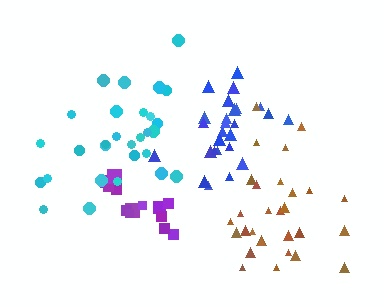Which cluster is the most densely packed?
Blue.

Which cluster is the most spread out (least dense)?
Brown.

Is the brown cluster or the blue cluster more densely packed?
Blue.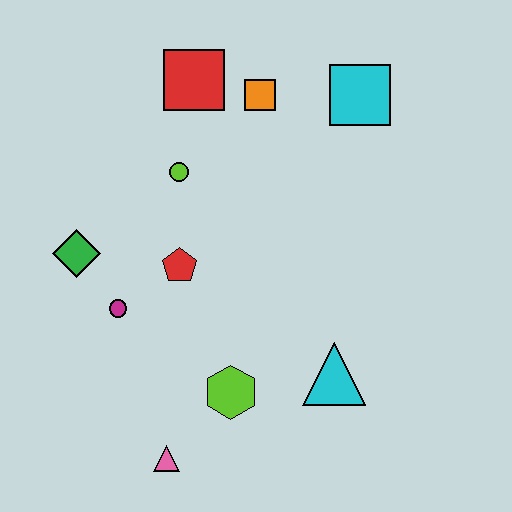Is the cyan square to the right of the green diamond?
Yes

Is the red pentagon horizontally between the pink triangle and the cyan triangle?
Yes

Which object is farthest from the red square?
The pink triangle is farthest from the red square.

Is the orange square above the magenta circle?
Yes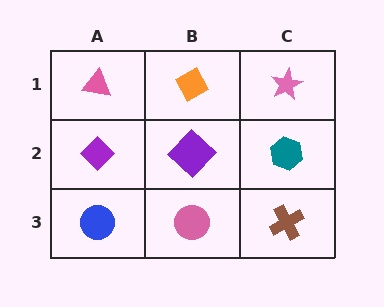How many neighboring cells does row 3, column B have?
3.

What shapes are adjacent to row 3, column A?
A purple diamond (row 2, column A), a pink circle (row 3, column B).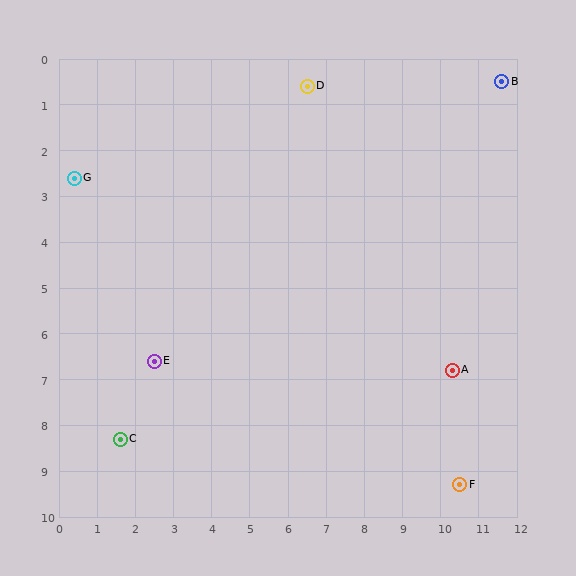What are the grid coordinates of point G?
Point G is at approximately (0.4, 2.6).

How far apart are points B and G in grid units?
Points B and G are about 11.4 grid units apart.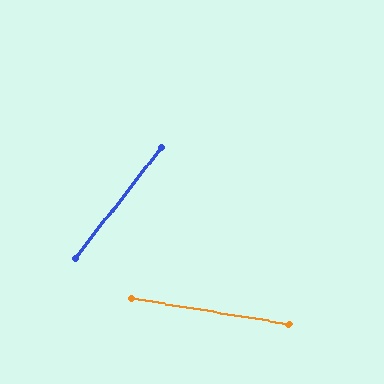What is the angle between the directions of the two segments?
Approximately 62 degrees.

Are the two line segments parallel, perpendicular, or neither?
Neither parallel nor perpendicular — they differ by about 62°.